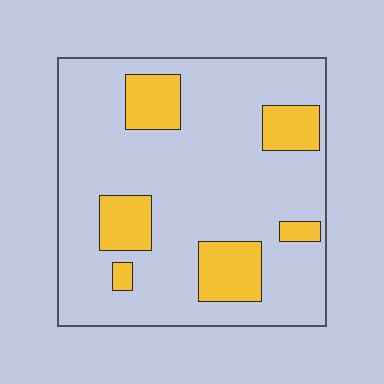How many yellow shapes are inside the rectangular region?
6.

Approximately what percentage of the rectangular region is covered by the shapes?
Approximately 20%.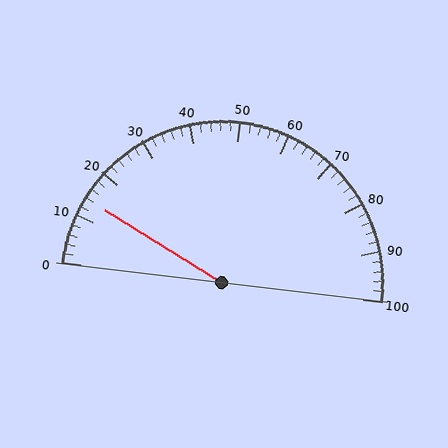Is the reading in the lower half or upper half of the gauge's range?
The reading is in the lower half of the range (0 to 100).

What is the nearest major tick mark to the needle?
The nearest major tick mark is 10.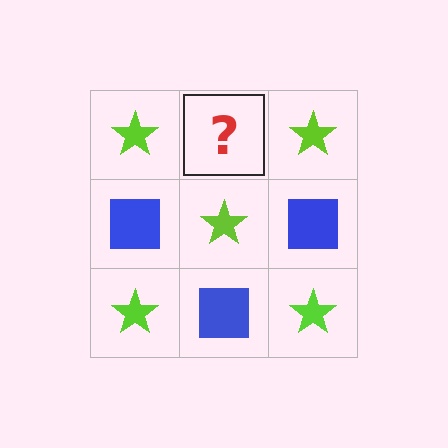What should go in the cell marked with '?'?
The missing cell should contain a blue square.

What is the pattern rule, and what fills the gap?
The rule is that it alternates lime star and blue square in a checkerboard pattern. The gap should be filled with a blue square.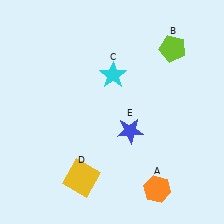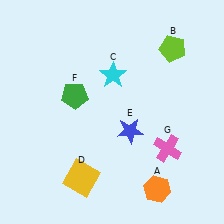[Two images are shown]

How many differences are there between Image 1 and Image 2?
There are 2 differences between the two images.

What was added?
A green pentagon (F), a pink cross (G) were added in Image 2.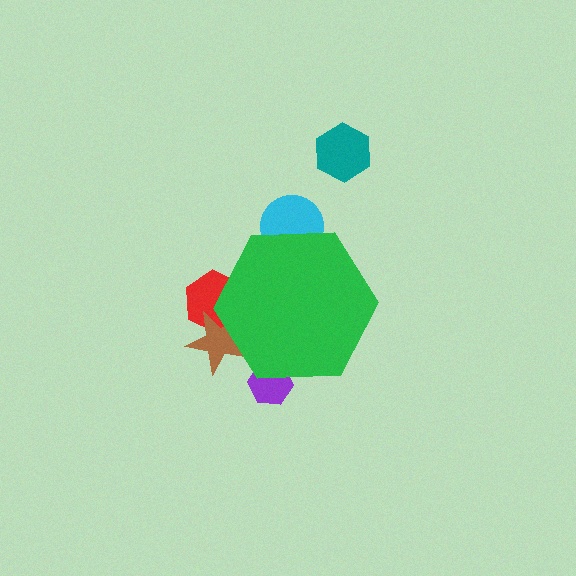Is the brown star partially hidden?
Yes, the brown star is partially hidden behind the green hexagon.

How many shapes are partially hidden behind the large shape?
4 shapes are partially hidden.